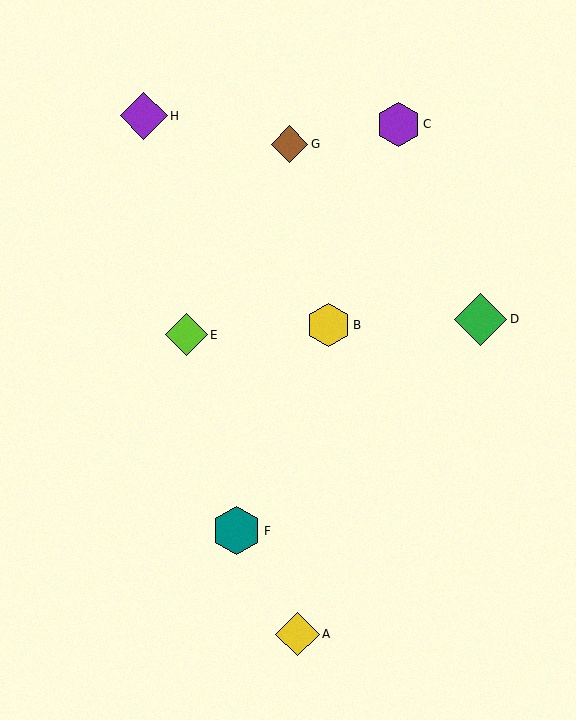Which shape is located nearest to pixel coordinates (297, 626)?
The yellow diamond (labeled A) at (297, 634) is nearest to that location.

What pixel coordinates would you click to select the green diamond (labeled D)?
Click at (481, 319) to select the green diamond D.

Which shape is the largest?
The green diamond (labeled D) is the largest.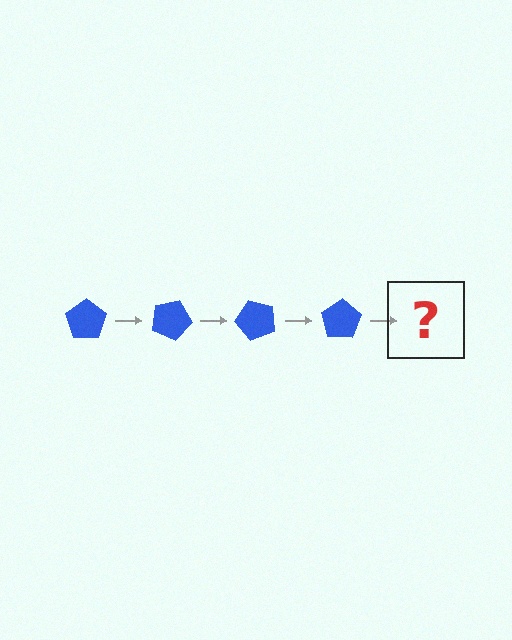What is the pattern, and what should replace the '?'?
The pattern is that the pentagon rotates 25 degrees each step. The '?' should be a blue pentagon rotated 100 degrees.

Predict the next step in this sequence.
The next step is a blue pentagon rotated 100 degrees.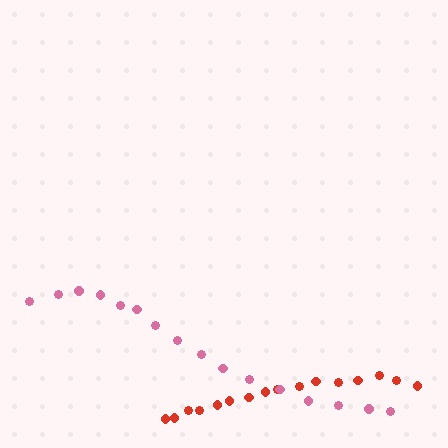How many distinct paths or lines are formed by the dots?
There are 2 distinct paths.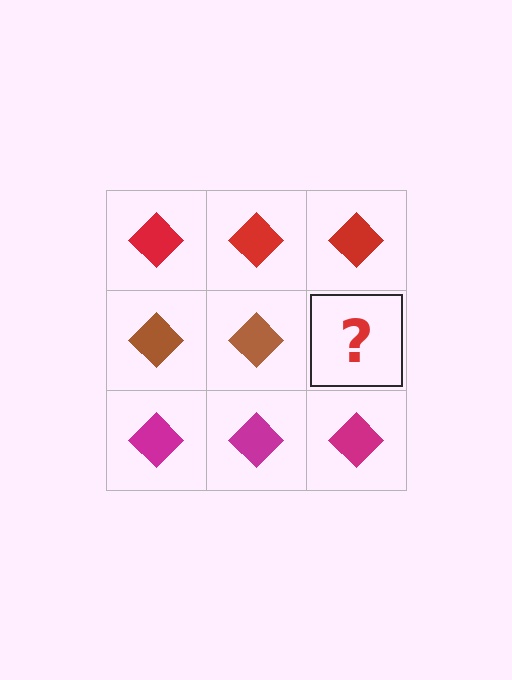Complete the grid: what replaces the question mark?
The question mark should be replaced with a brown diamond.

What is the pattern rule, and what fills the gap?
The rule is that each row has a consistent color. The gap should be filled with a brown diamond.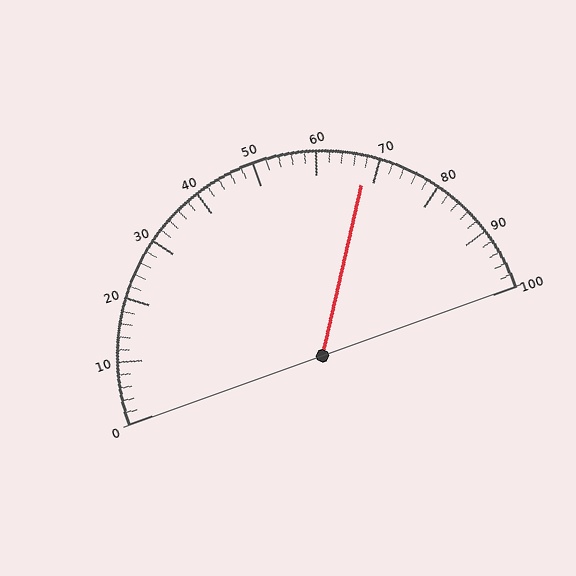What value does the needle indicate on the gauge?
The needle indicates approximately 68.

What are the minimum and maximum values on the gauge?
The gauge ranges from 0 to 100.